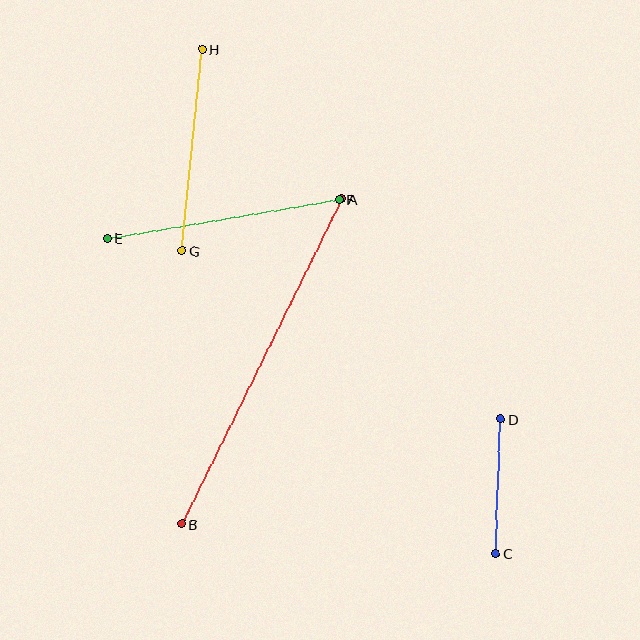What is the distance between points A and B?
The distance is approximately 363 pixels.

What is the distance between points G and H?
The distance is approximately 202 pixels.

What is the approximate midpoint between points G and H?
The midpoint is at approximately (192, 150) pixels.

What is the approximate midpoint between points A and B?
The midpoint is at approximately (262, 361) pixels.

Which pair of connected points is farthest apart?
Points A and B are farthest apart.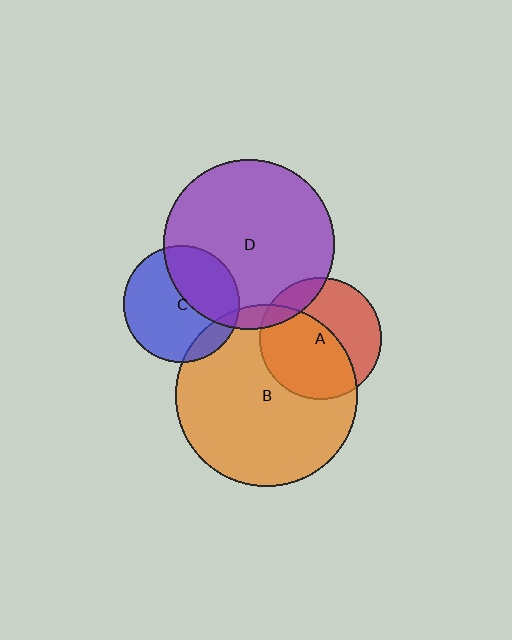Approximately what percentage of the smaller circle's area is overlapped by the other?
Approximately 40%.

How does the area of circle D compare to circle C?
Approximately 2.1 times.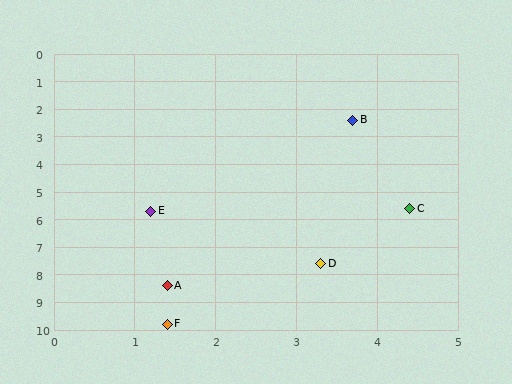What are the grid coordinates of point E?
Point E is at approximately (1.2, 5.7).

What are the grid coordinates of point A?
Point A is at approximately (1.4, 8.4).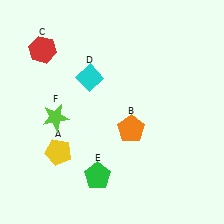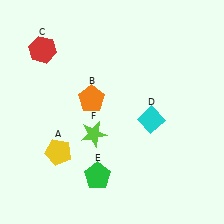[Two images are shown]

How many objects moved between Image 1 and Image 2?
3 objects moved between the two images.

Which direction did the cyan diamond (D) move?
The cyan diamond (D) moved right.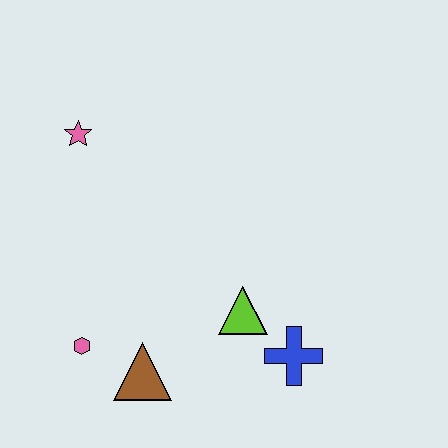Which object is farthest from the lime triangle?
The pink star is farthest from the lime triangle.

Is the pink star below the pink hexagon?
No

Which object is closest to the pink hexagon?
The brown triangle is closest to the pink hexagon.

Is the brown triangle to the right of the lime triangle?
No